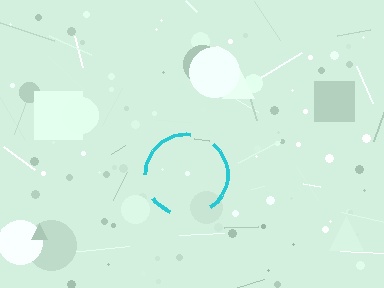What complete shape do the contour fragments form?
The contour fragments form a circle.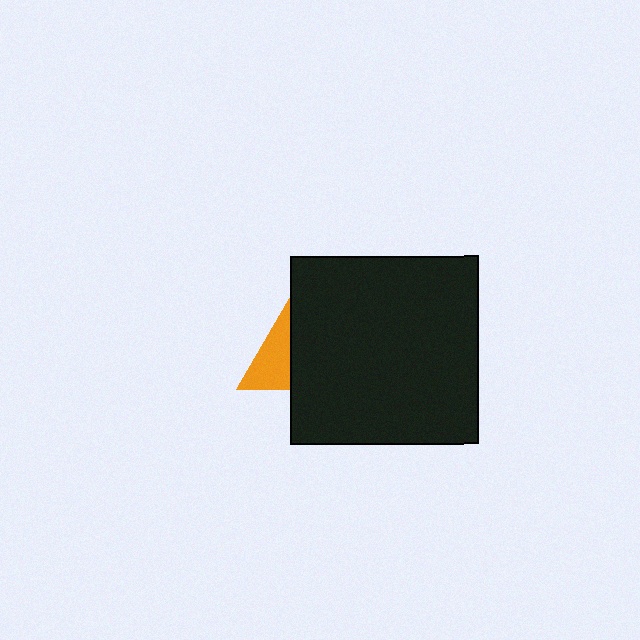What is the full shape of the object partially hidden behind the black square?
The partially hidden object is an orange triangle.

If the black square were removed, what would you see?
You would see the complete orange triangle.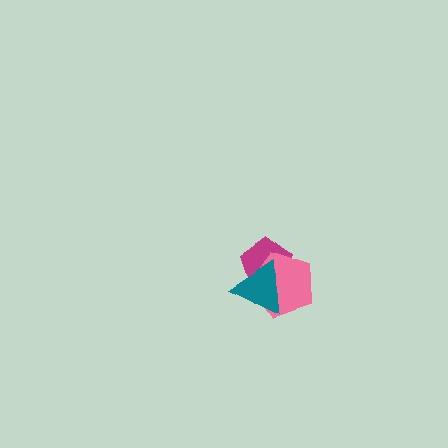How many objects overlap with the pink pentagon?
2 objects overlap with the pink pentagon.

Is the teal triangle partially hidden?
No, no other shape covers it.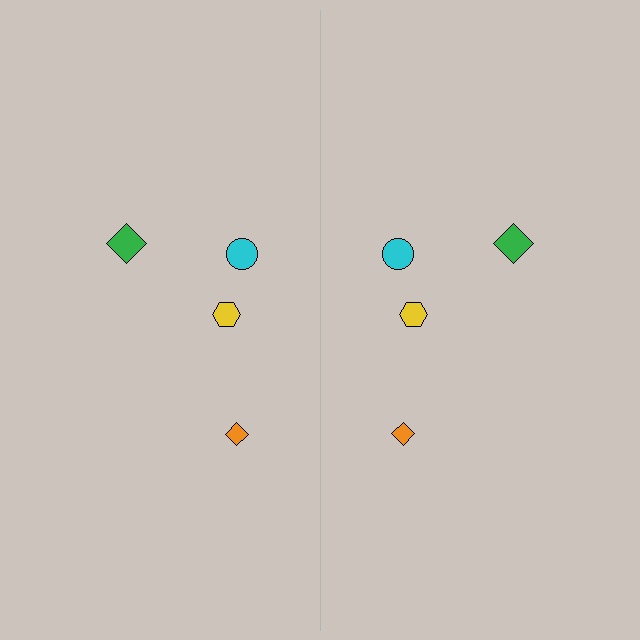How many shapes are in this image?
There are 8 shapes in this image.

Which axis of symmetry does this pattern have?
The pattern has a vertical axis of symmetry running through the center of the image.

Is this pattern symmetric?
Yes, this pattern has bilateral (reflection) symmetry.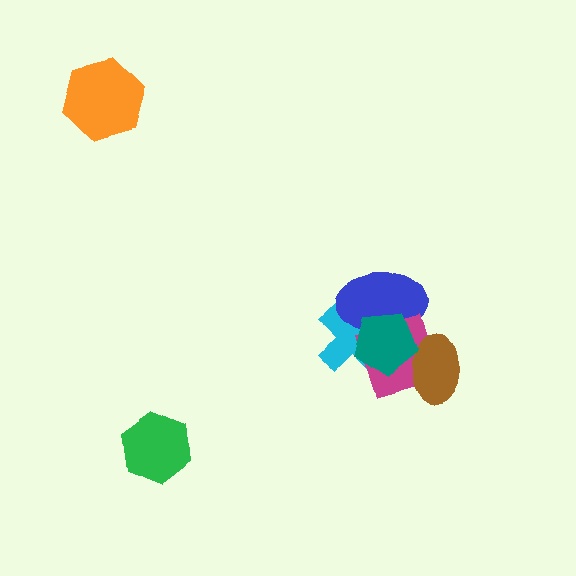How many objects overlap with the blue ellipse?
3 objects overlap with the blue ellipse.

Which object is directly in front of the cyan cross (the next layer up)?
The blue ellipse is directly in front of the cyan cross.